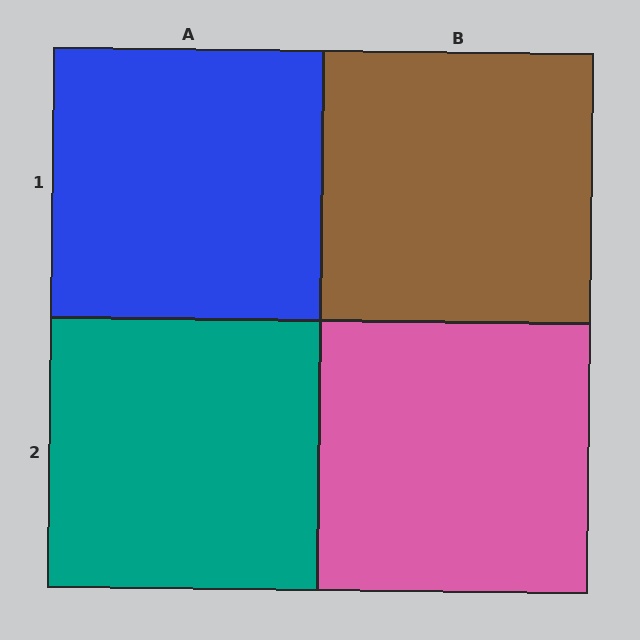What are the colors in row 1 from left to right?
Blue, brown.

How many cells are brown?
1 cell is brown.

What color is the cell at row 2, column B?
Pink.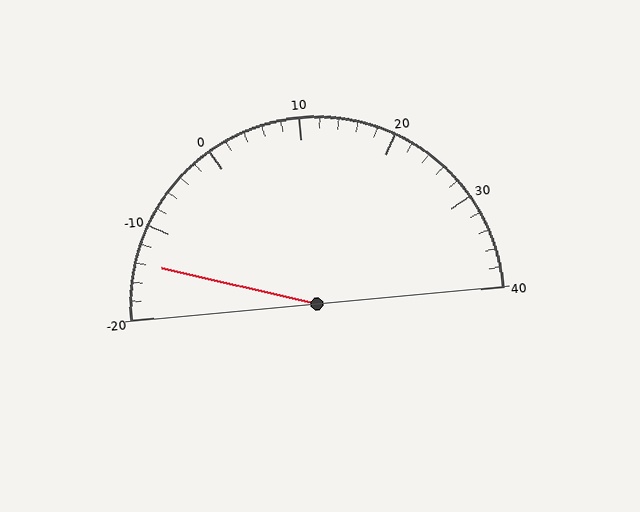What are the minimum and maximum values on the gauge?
The gauge ranges from -20 to 40.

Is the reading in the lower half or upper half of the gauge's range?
The reading is in the lower half of the range (-20 to 40).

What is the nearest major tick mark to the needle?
The nearest major tick mark is -10.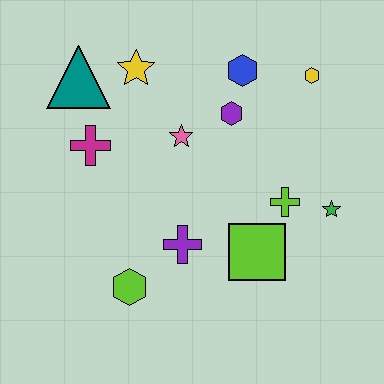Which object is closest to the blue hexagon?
The purple hexagon is closest to the blue hexagon.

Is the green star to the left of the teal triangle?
No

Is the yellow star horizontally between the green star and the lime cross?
No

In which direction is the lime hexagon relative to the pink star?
The lime hexagon is below the pink star.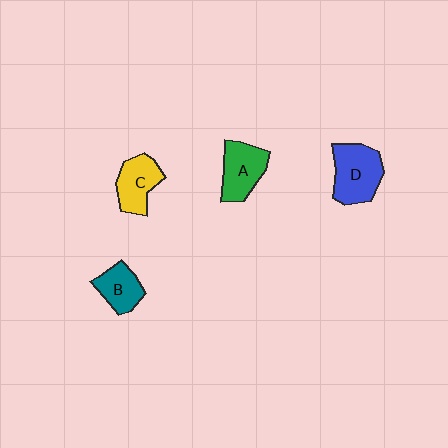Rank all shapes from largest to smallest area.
From largest to smallest: D (blue), A (green), C (yellow), B (teal).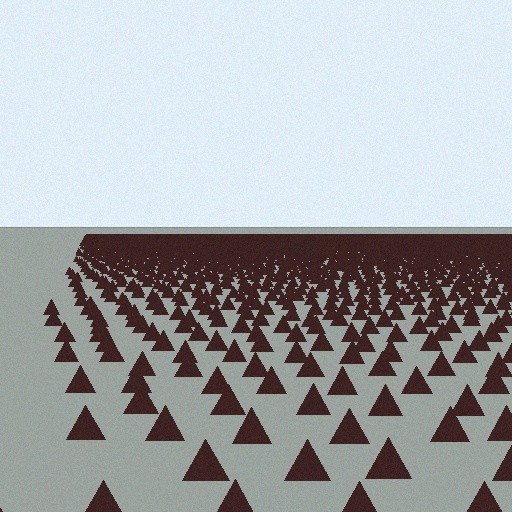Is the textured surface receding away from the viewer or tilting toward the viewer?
The surface is receding away from the viewer. Texture elements get smaller and denser toward the top.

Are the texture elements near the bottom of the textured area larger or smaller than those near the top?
Larger. Near the bottom, elements are closer to the viewer and appear at a bigger on-screen size.